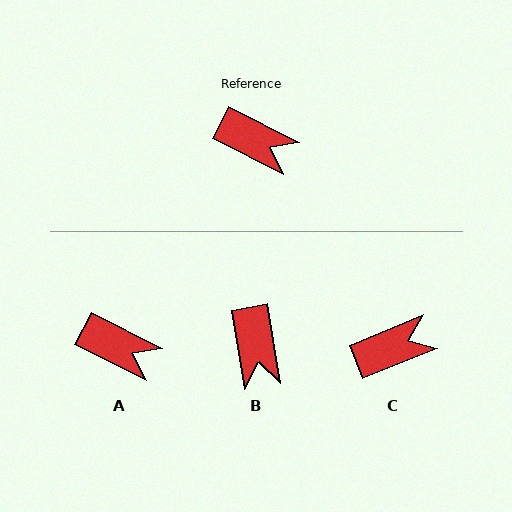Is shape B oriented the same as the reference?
No, it is off by about 53 degrees.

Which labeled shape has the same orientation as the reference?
A.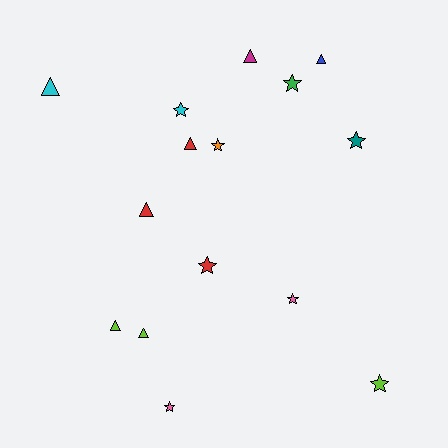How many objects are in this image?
There are 15 objects.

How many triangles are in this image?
There are 7 triangles.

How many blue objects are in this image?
There is 1 blue object.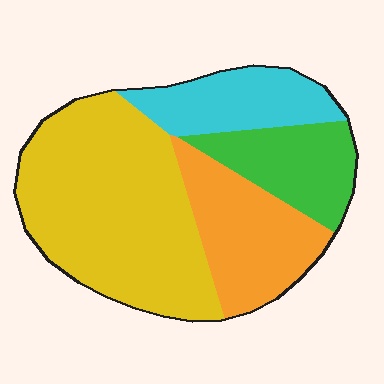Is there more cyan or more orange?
Orange.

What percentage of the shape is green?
Green takes up less than a quarter of the shape.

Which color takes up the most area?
Yellow, at roughly 45%.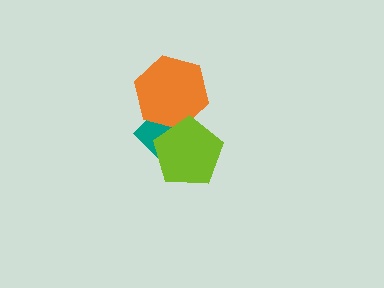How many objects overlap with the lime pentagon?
2 objects overlap with the lime pentagon.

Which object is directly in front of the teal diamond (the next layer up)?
The orange hexagon is directly in front of the teal diamond.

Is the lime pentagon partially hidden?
No, no other shape covers it.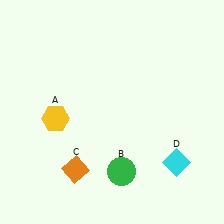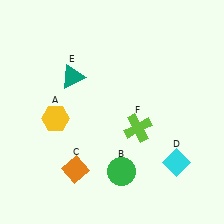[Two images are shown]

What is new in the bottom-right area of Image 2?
A lime cross (F) was added in the bottom-right area of Image 2.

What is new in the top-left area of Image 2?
A teal triangle (E) was added in the top-left area of Image 2.